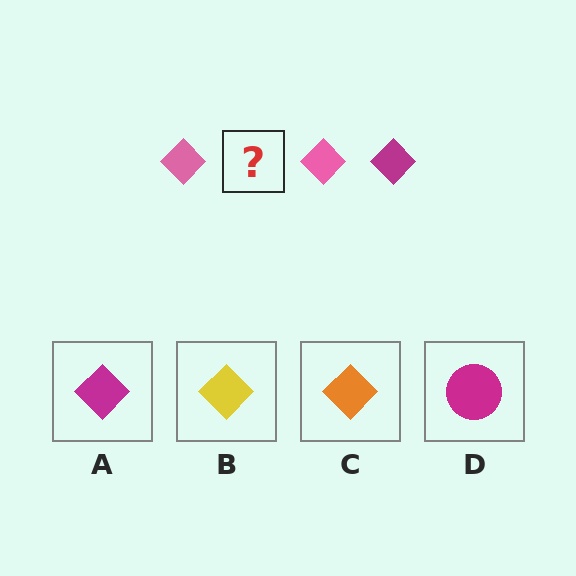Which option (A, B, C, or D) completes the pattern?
A.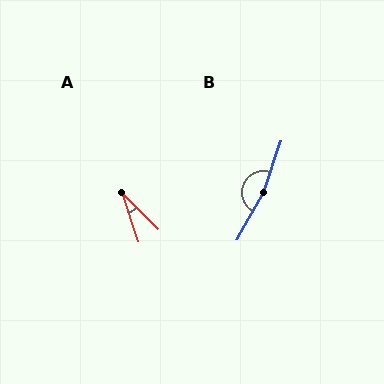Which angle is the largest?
B, at approximately 169 degrees.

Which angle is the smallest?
A, at approximately 26 degrees.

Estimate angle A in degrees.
Approximately 26 degrees.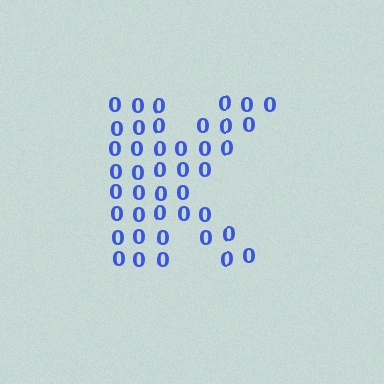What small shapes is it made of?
It is made of small digit 0's.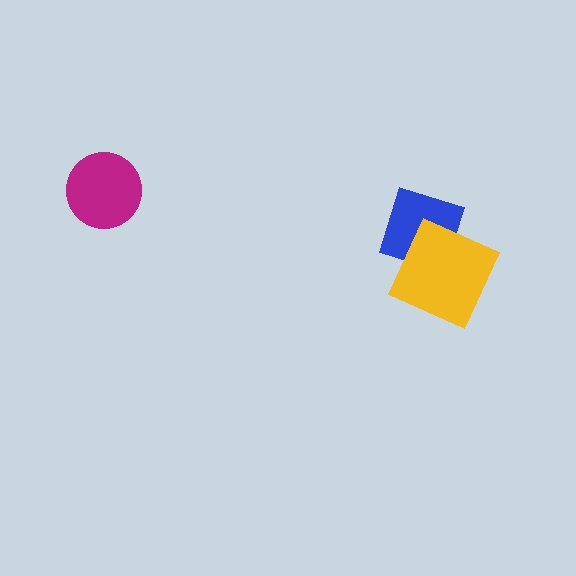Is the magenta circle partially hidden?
No, no other shape covers it.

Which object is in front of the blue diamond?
The yellow square is in front of the blue diamond.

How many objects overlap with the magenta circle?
0 objects overlap with the magenta circle.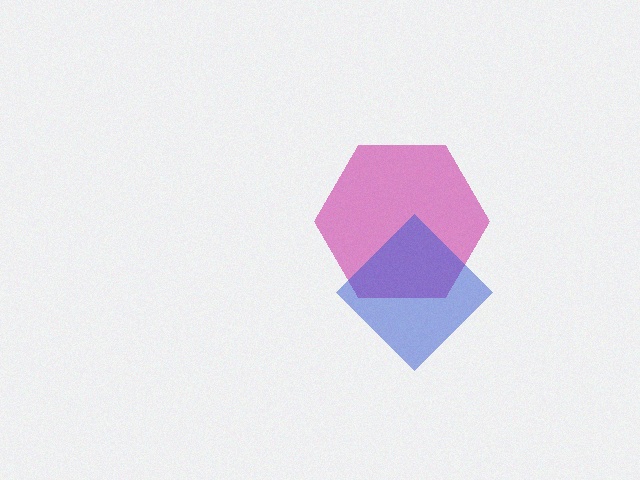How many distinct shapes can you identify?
There are 2 distinct shapes: a magenta hexagon, a blue diamond.